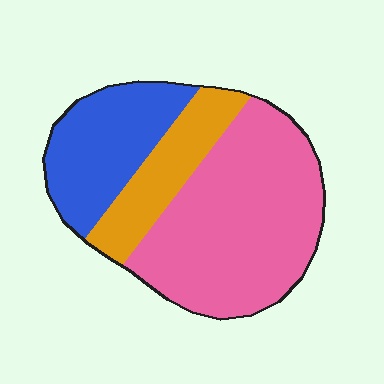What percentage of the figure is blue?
Blue covers 26% of the figure.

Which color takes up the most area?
Pink, at roughly 55%.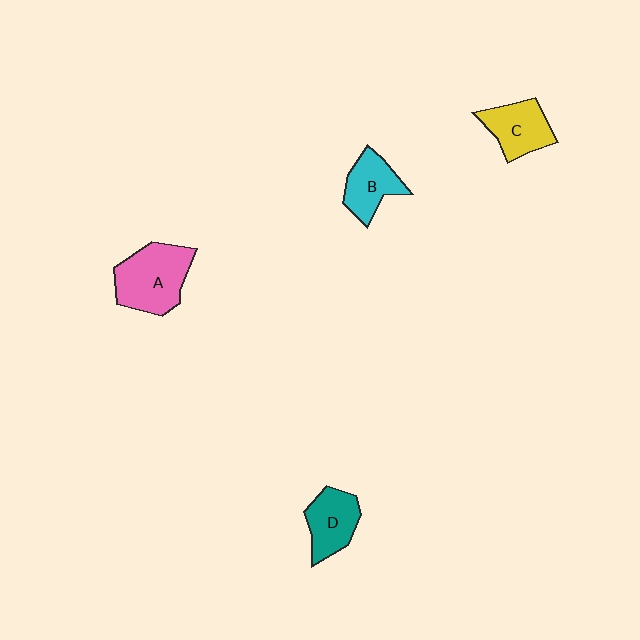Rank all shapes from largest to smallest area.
From largest to smallest: A (pink), C (yellow), D (teal), B (cyan).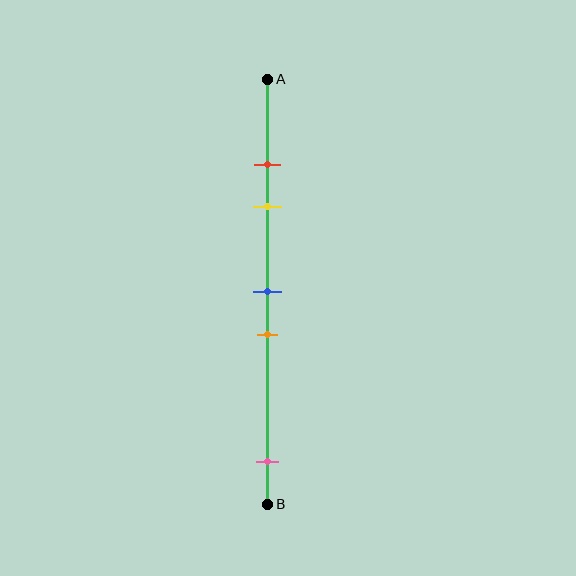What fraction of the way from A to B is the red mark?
The red mark is approximately 20% (0.2) of the way from A to B.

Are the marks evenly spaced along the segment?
No, the marks are not evenly spaced.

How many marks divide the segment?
There are 5 marks dividing the segment.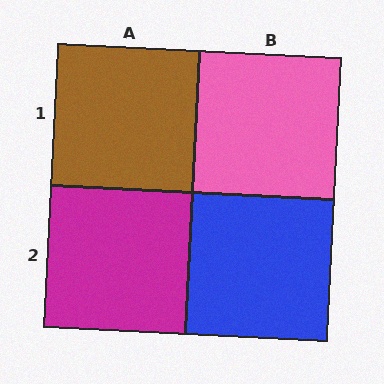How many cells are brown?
1 cell is brown.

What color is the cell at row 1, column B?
Pink.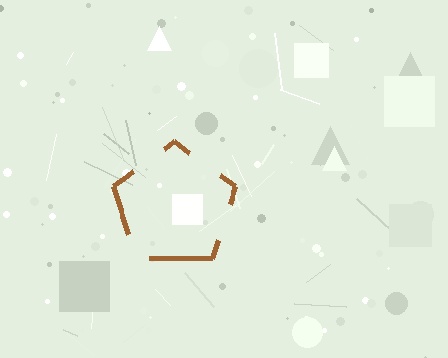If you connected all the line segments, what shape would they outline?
They would outline a pentagon.